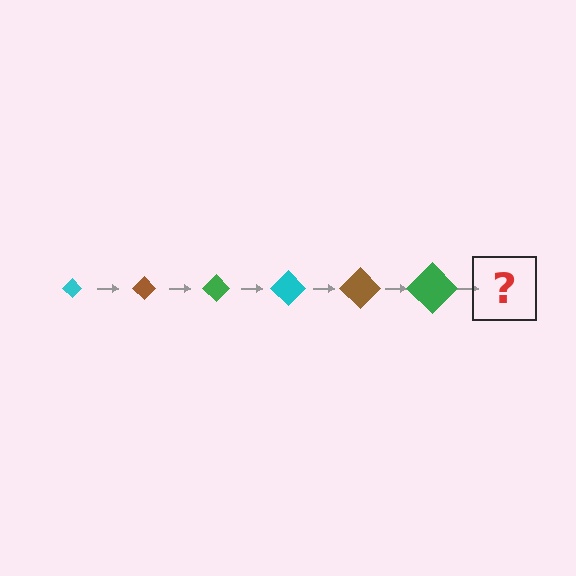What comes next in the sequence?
The next element should be a cyan diamond, larger than the previous one.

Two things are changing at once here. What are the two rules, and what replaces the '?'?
The two rules are that the diamond grows larger each step and the color cycles through cyan, brown, and green. The '?' should be a cyan diamond, larger than the previous one.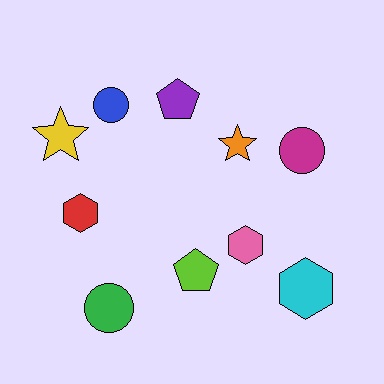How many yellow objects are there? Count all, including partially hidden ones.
There is 1 yellow object.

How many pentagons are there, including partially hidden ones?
There are 2 pentagons.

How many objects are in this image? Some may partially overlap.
There are 10 objects.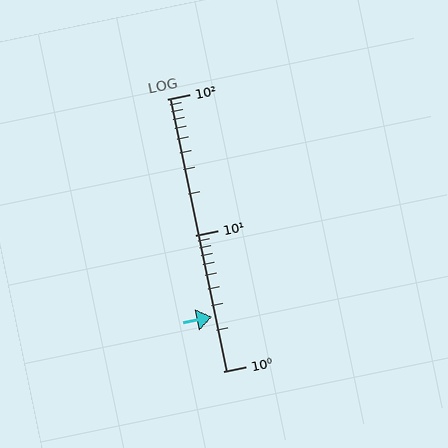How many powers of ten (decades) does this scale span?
The scale spans 2 decades, from 1 to 100.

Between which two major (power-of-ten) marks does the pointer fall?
The pointer is between 1 and 10.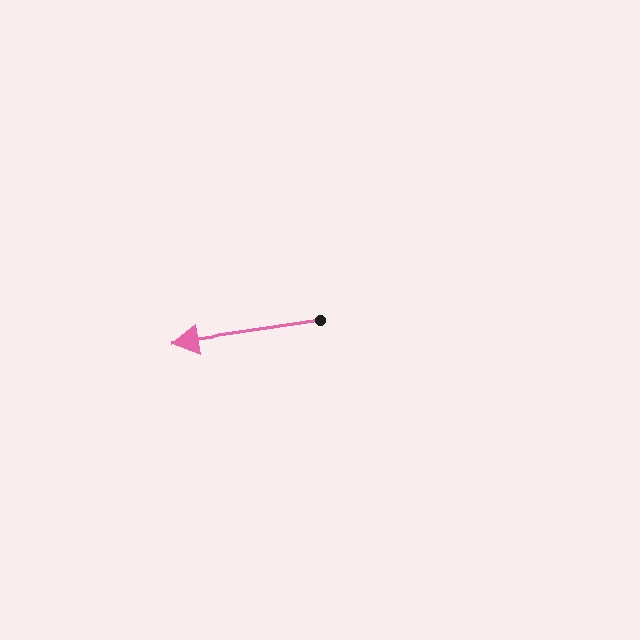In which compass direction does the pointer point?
West.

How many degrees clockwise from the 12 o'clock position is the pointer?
Approximately 261 degrees.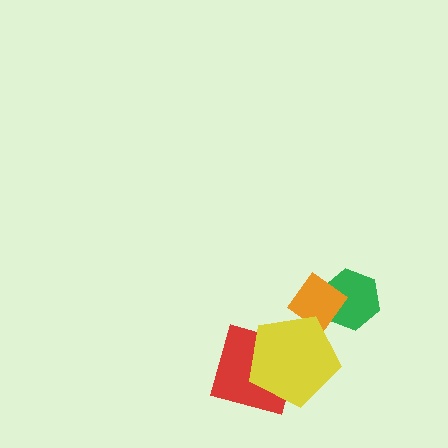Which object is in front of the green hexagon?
The orange diamond is in front of the green hexagon.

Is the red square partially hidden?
Yes, it is partially covered by another shape.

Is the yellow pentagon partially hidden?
No, no other shape covers it.